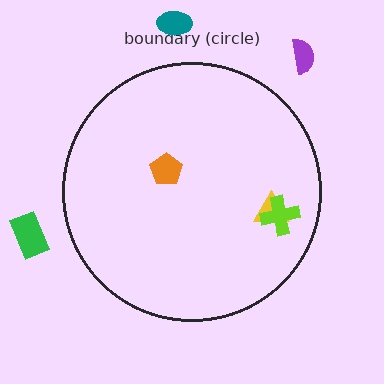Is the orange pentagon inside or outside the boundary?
Inside.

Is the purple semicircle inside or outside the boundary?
Outside.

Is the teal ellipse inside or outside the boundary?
Outside.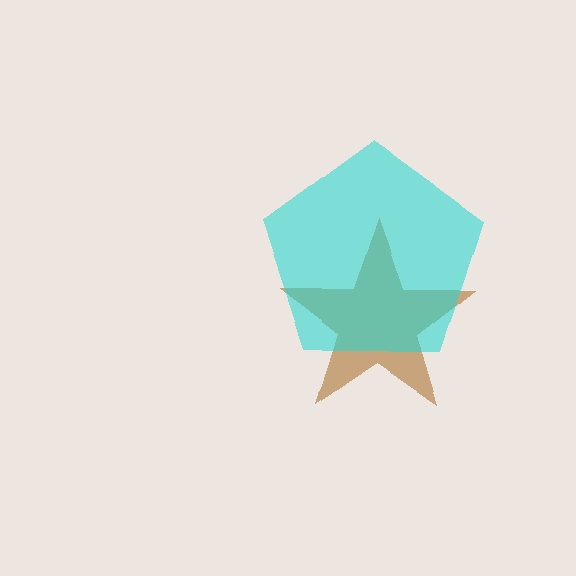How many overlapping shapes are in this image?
There are 2 overlapping shapes in the image.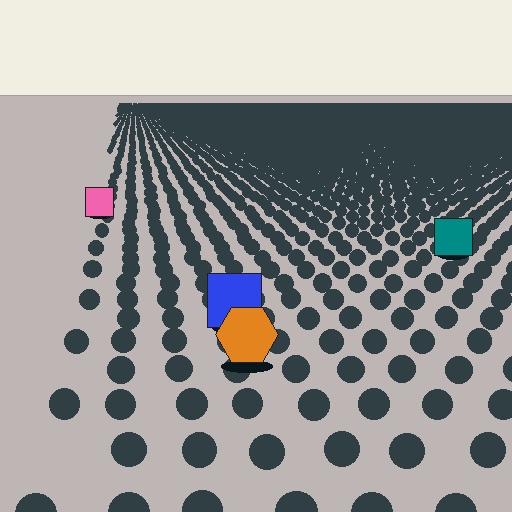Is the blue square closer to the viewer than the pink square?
Yes. The blue square is closer — you can tell from the texture gradient: the ground texture is coarser near it.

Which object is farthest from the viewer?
The pink square is farthest from the viewer. It appears smaller and the ground texture around it is denser.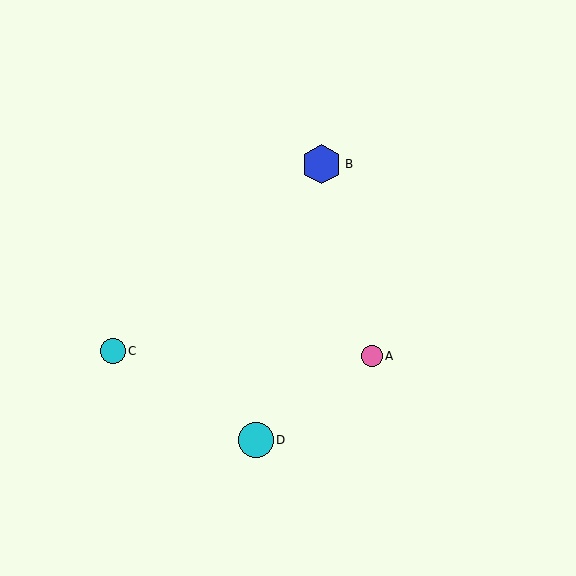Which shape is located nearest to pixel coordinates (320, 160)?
The blue hexagon (labeled B) at (322, 164) is nearest to that location.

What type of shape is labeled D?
Shape D is a cyan circle.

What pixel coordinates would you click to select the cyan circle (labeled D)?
Click at (256, 440) to select the cyan circle D.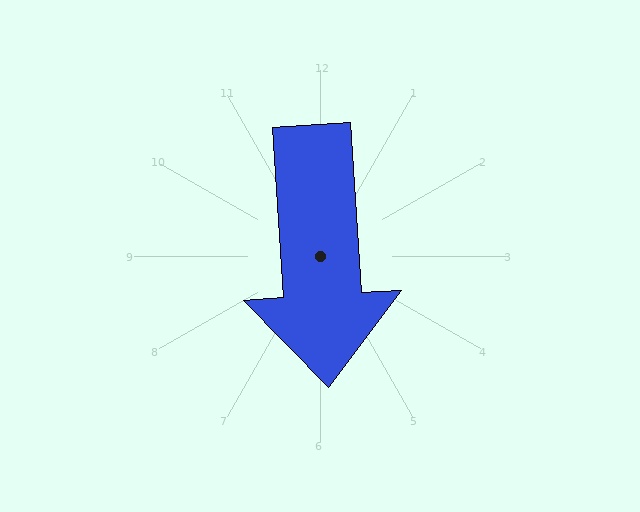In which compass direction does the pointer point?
South.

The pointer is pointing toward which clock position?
Roughly 6 o'clock.